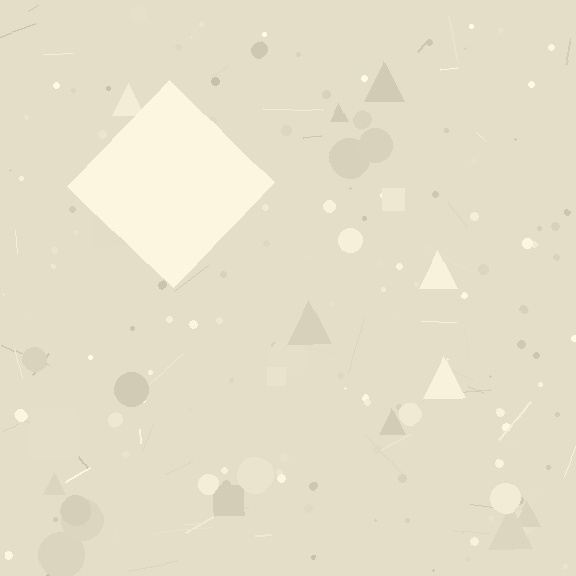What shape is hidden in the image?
A diamond is hidden in the image.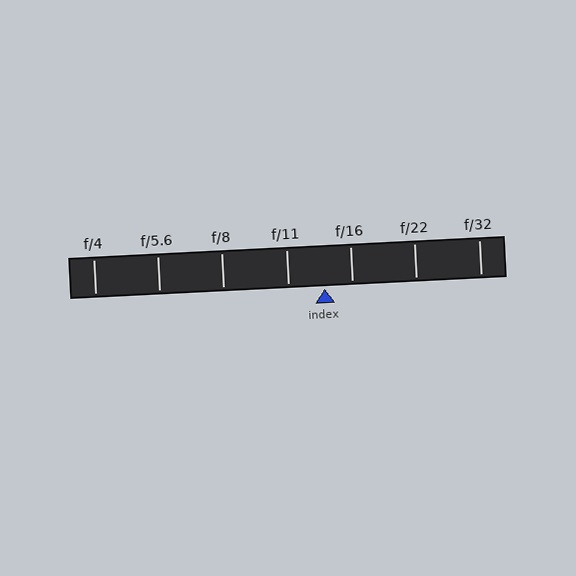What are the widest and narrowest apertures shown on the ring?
The widest aperture shown is f/4 and the narrowest is f/32.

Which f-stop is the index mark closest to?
The index mark is closest to f/16.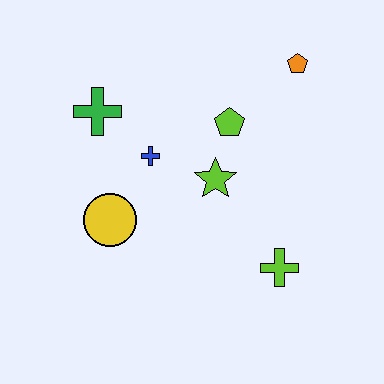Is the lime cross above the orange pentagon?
No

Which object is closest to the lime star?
The lime pentagon is closest to the lime star.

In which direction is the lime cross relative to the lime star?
The lime cross is below the lime star.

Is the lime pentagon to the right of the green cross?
Yes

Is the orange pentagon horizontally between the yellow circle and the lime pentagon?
No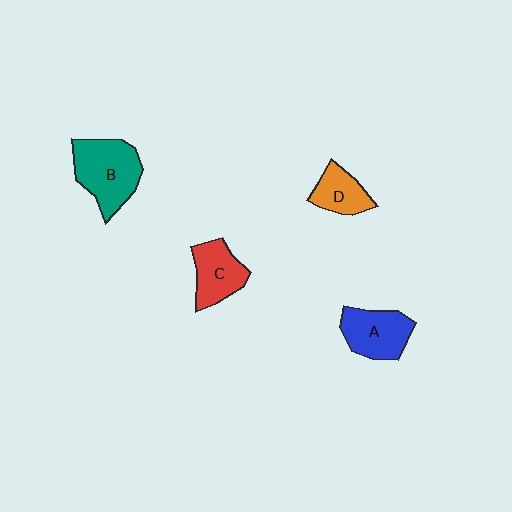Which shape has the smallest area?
Shape D (orange).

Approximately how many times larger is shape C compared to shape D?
Approximately 1.3 times.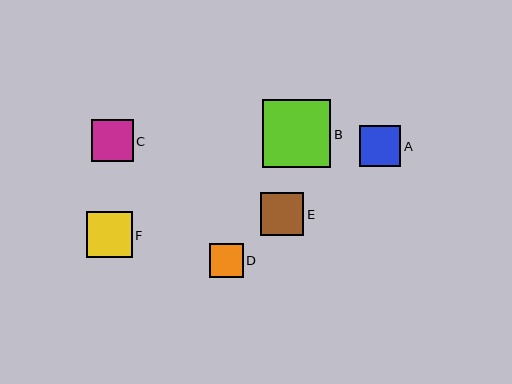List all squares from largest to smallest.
From largest to smallest: B, F, E, C, A, D.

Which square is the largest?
Square B is the largest with a size of approximately 68 pixels.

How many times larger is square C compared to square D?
Square C is approximately 1.2 times the size of square D.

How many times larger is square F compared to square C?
Square F is approximately 1.1 times the size of square C.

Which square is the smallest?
Square D is the smallest with a size of approximately 34 pixels.